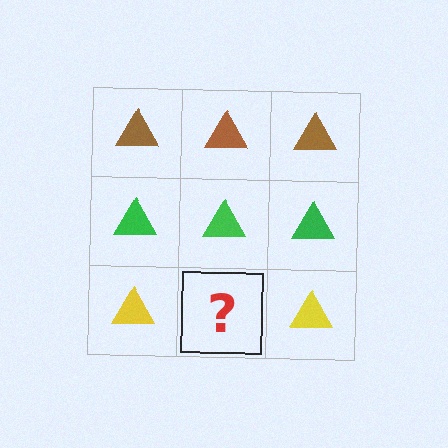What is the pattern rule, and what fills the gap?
The rule is that each row has a consistent color. The gap should be filled with a yellow triangle.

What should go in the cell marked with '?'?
The missing cell should contain a yellow triangle.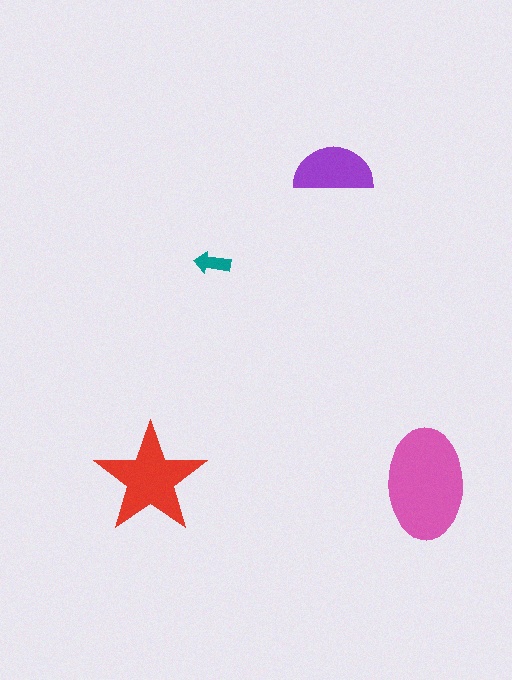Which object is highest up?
The purple semicircle is topmost.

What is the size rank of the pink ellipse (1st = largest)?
1st.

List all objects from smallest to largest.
The teal arrow, the purple semicircle, the red star, the pink ellipse.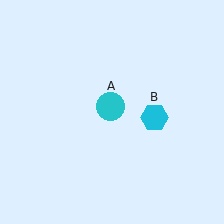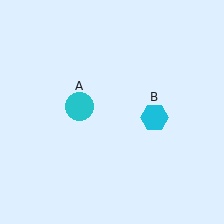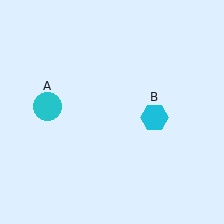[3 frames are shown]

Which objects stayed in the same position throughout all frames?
Cyan hexagon (object B) remained stationary.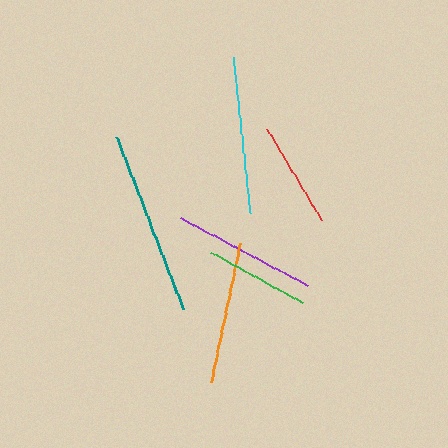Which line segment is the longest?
The teal line is the longest at approximately 184 pixels.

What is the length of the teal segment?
The teal segment is approximately 184 pixels long.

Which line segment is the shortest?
The green line is the shortest at approximately 105 pixels.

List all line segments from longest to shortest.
From longest to shortest: teal, cyan, purple, orange, red, green.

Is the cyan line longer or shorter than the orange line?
The cyan line is longer than the orange line.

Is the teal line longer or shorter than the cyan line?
The teal line is longer than the cyan line.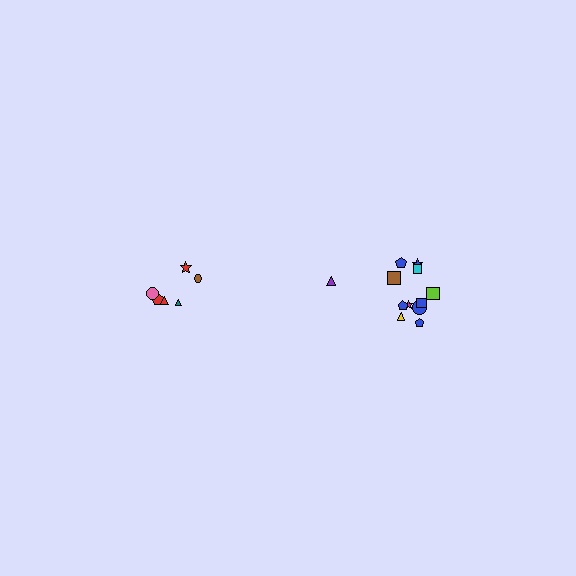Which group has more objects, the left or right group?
The right group.